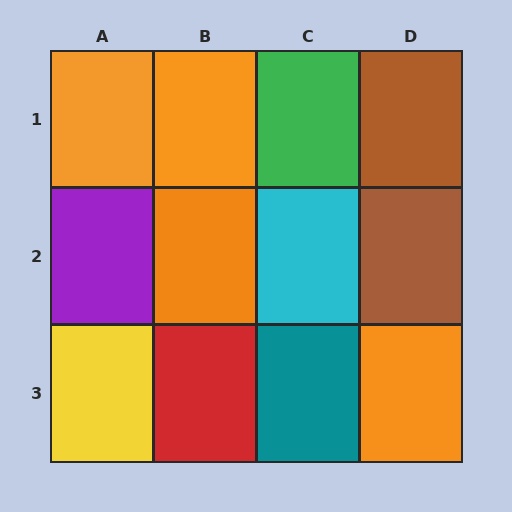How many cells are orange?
4 cells are orange.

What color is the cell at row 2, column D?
Brown.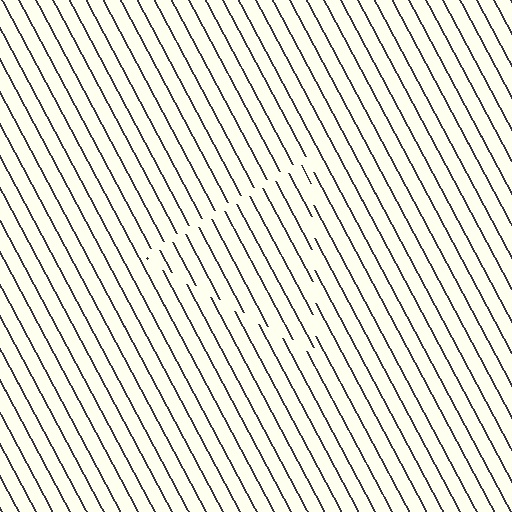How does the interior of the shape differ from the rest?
The interior of the shape contains the same grating, shifted by half a period — the contour is defined by the phase discontinuity where line-ends from the inner and outer gratings abut.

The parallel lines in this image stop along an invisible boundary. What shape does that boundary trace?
An illusory triangle. The interior of the shape contains the same grating, shifted by half a period — the contour is defined by the phase discontinuity where line-ends from the inner and outer gratings abut.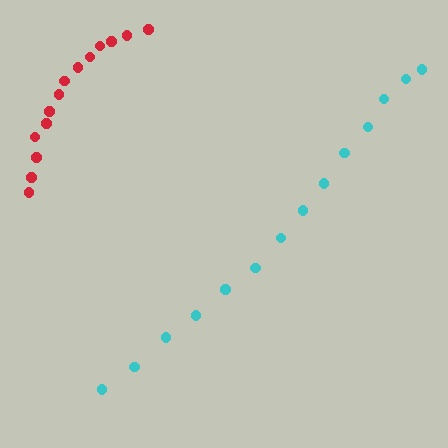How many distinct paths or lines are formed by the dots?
There are 2 distinct paths.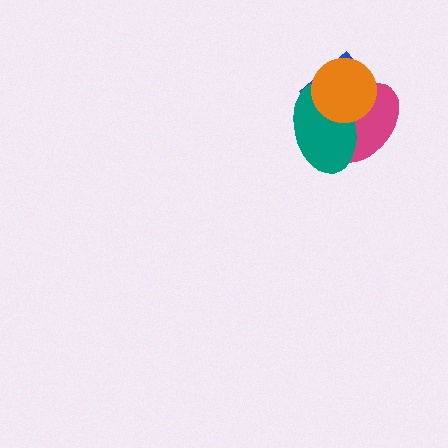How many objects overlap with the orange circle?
3 objects overlap with the orange circle.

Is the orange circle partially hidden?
No, no other shape covers it.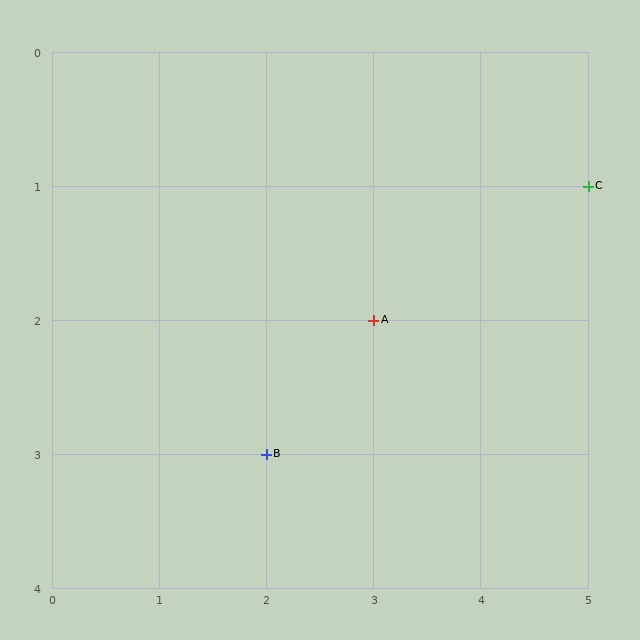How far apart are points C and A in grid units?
Points C and A are 2 columns and 1 row apart (about 2.2 grid units diagonally).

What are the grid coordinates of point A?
Point A is at grid coordinates (3, 2).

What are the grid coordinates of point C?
Point C is at grid coordinates (5, 1).